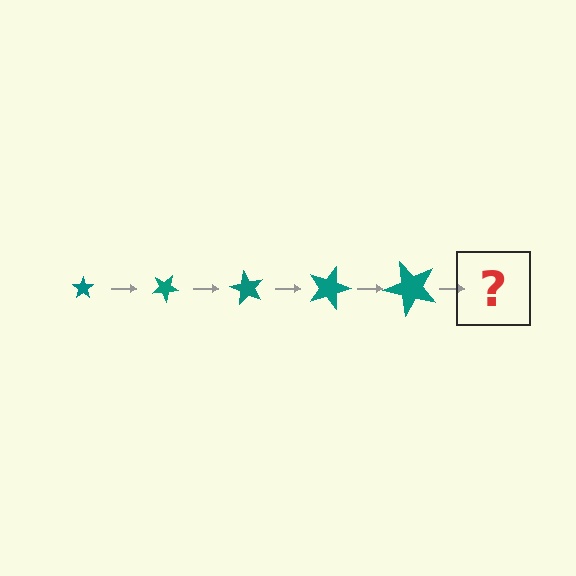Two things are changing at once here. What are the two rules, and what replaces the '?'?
The two rules are that the star grows larger each step and it rotates 30 degrees each step. The '?' should be a star, larger than the previous one and rotated 150 degrees from the start.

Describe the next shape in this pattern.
It should be a star, larger than the previous one and rotated 150 degrees from the start.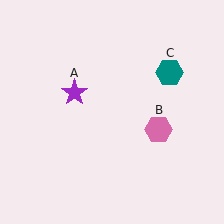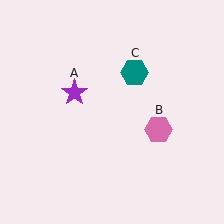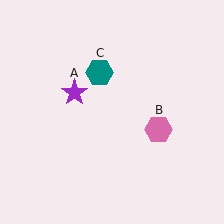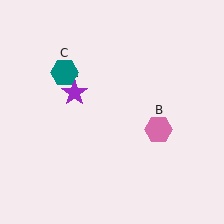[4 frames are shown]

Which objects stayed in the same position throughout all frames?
Purple star (object A) and pink hexagon (object B) remained stationary.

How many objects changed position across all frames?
1 object changed position: teal hexagon (object C).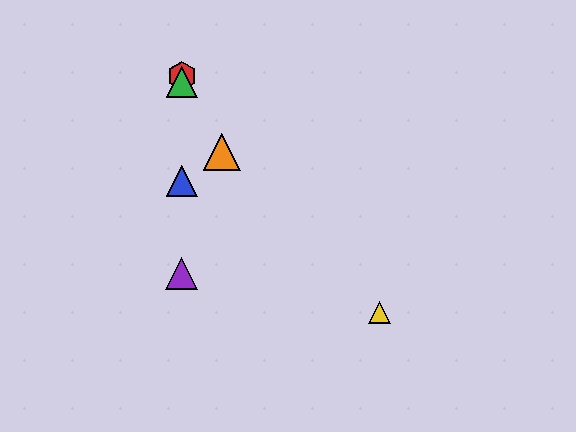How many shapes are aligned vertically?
4 shapes (the red hexagon, the blue triangle, the green triangle, the purple triangle) are aligned vertically.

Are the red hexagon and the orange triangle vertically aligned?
No, the red hexagon is at x≈182 and the orange triangle is at x≈222.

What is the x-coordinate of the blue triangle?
The blue triangle is at x≈182.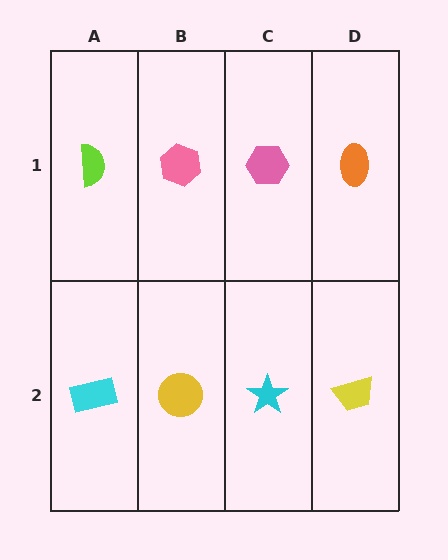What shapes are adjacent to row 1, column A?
A cyan rectangle (row 2, column A), a pink hexagon (row 1, column B).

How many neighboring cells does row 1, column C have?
3.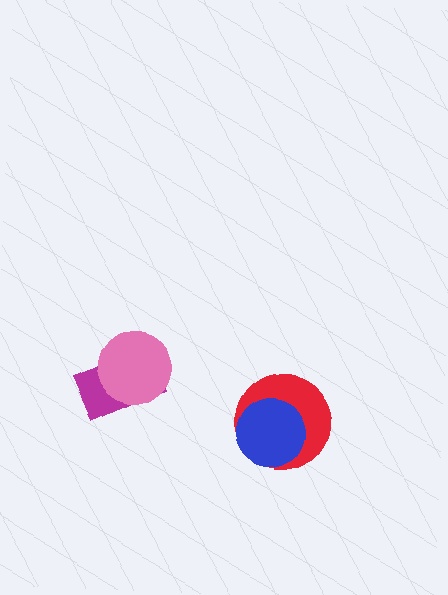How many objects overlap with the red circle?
1 object overlaps with the red circle.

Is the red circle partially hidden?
Yes, it is partially covered by another shape.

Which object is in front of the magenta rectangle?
The pink circle is in front of the magenta rectangle.